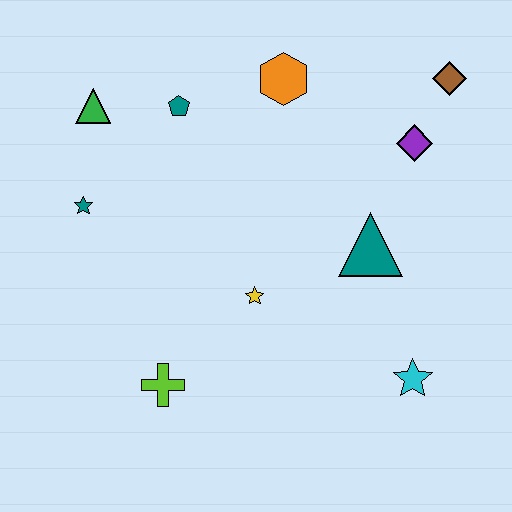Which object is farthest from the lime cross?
The brown diamond is farthest from the lime cross.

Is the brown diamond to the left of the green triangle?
No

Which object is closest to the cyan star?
The teal triangle is closest to the cyan star.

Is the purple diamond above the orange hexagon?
No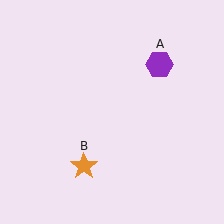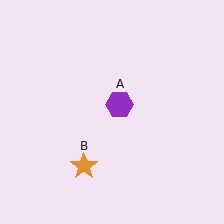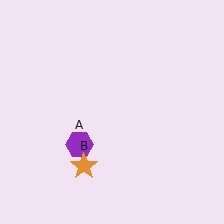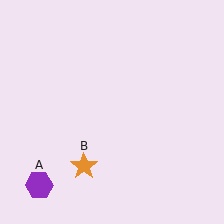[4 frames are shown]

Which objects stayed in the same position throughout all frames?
Orange star (object B) remained stationary.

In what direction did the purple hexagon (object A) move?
The purple hexagon (object A) moved down and to the left.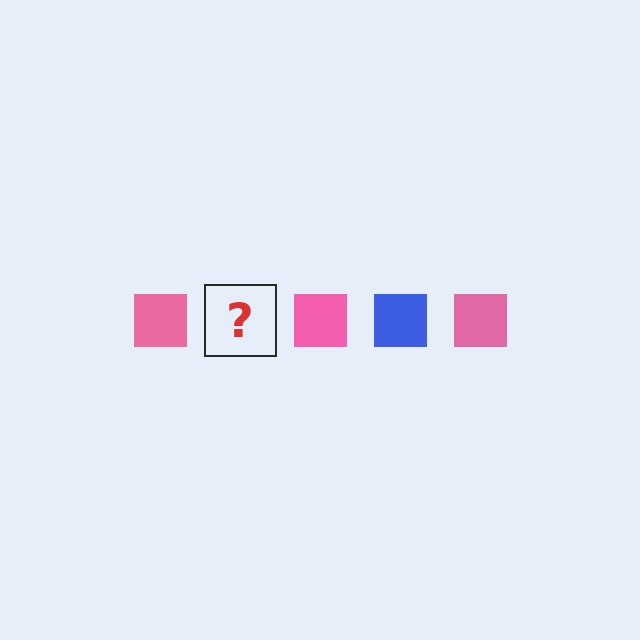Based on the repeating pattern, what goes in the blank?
The blank should be a blue square.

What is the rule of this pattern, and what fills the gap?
The rule is that the pattern cycles through pink, blue squares. The gap should be filled with a blue square.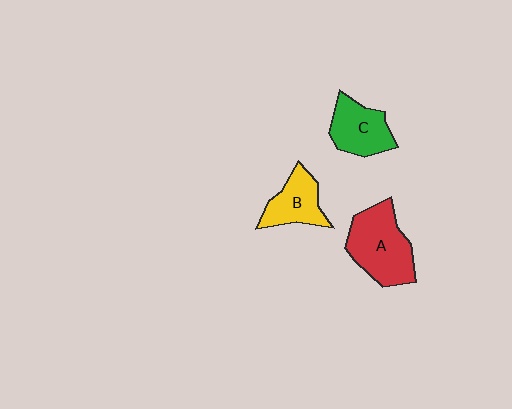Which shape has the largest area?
Shape A (red).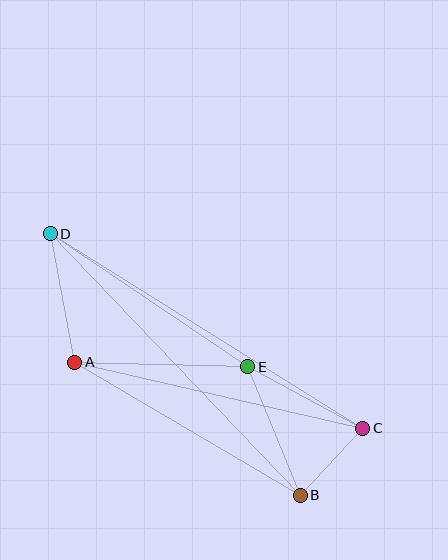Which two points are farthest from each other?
Points C and D are farthest from each other.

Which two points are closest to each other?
Points B and C are closest to each other.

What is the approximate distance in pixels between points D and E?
The distance between D and E is approximately 238 pixels.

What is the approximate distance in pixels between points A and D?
The distance between A and D is approximately 131 pixels.